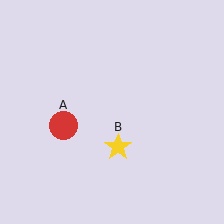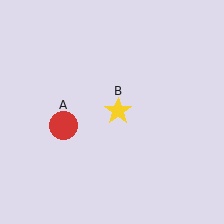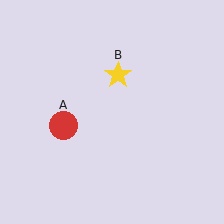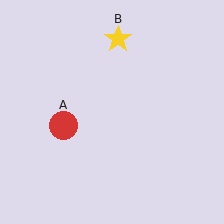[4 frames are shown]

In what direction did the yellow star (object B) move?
The yellow star (object B) moved up.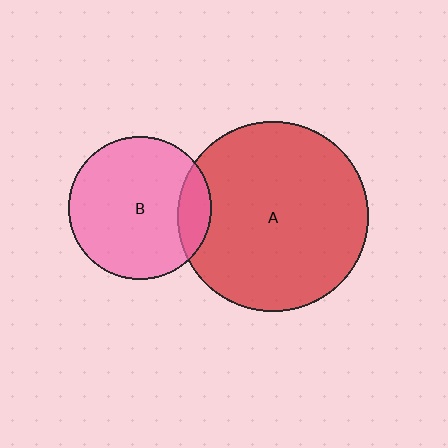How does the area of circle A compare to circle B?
Approximately 1.8 times.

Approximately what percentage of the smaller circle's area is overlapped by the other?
Approximately 15%.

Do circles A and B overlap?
Yes.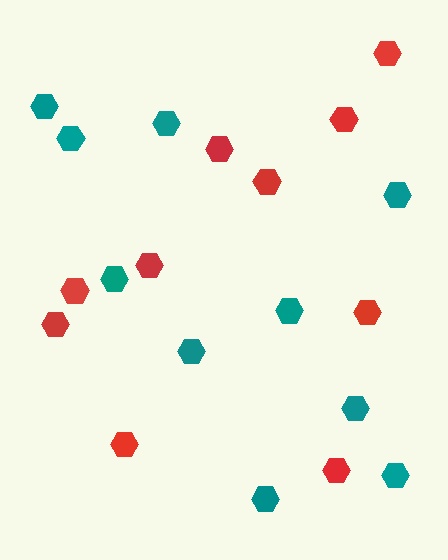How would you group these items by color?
There are 2 groups: one group of teal hexagons (10) and one group of red hexagons (10).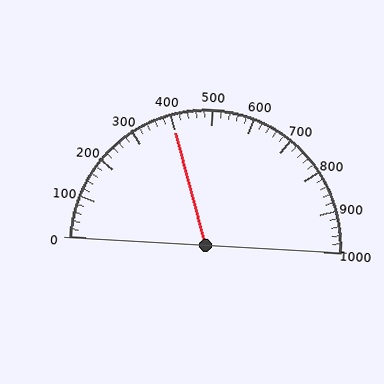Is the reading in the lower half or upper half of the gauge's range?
The reading is in the lower half of the range (0 to 1000).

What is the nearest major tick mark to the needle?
The nearest major tick mark is 400.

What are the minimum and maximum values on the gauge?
The gauge ranges from 0 to 1000.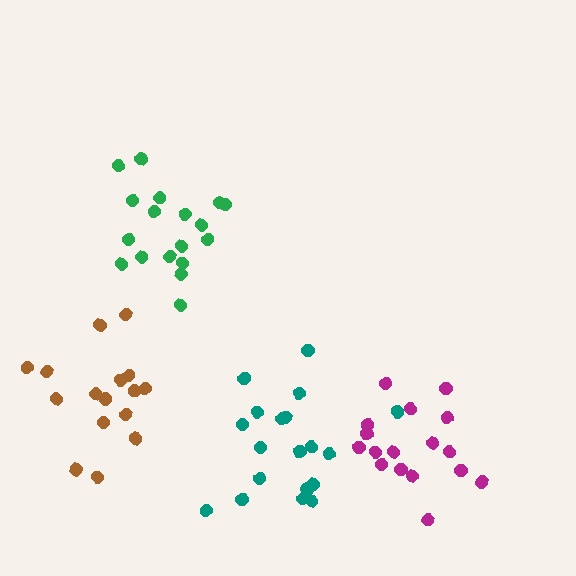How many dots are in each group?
Group 1: 18 dots, Group 2: 19 dots, Group 3: 17 dots, Group 4: 16 dots (70 total).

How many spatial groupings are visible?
There are 4 spatial groupings.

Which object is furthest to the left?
The brown cluster is leftmost.